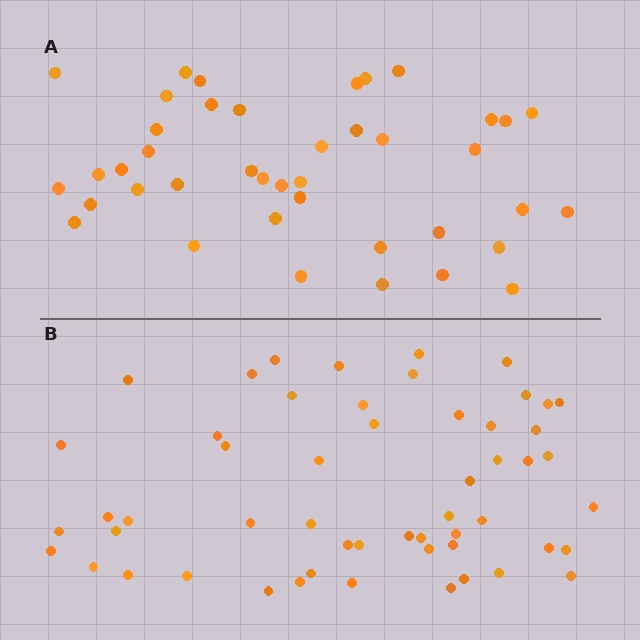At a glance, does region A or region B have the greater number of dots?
Region B (the bottom region) has more dots.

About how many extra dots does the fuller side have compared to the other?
Region B has approximately 15 more dots than region A.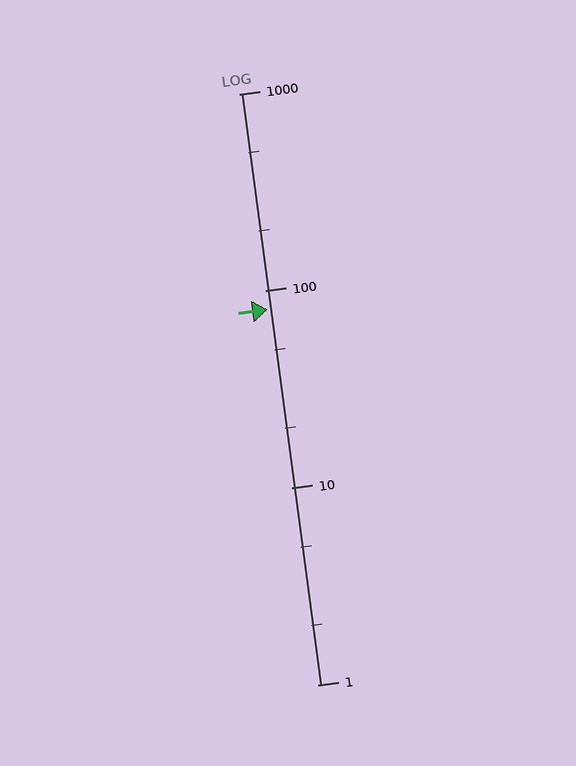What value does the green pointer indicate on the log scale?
The pointer indicates approximately 80.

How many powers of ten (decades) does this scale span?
The scale spans 3 decades, from 1 to 1000.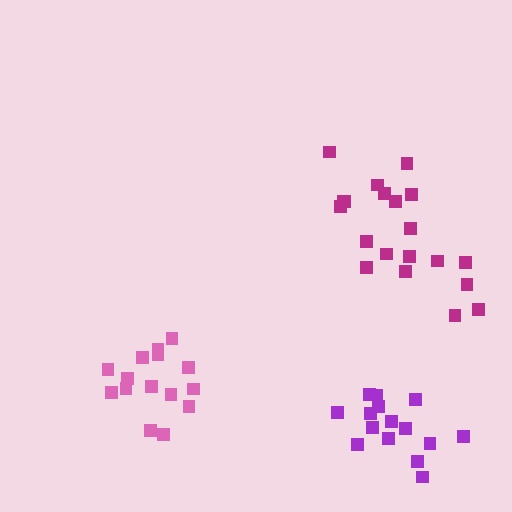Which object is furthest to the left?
The pink cluster is leftmost.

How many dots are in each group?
Group 1: 15 dots, Group 2: 20 dots, Group 3: 15 dots (50 total).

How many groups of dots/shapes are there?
There are 3 groups.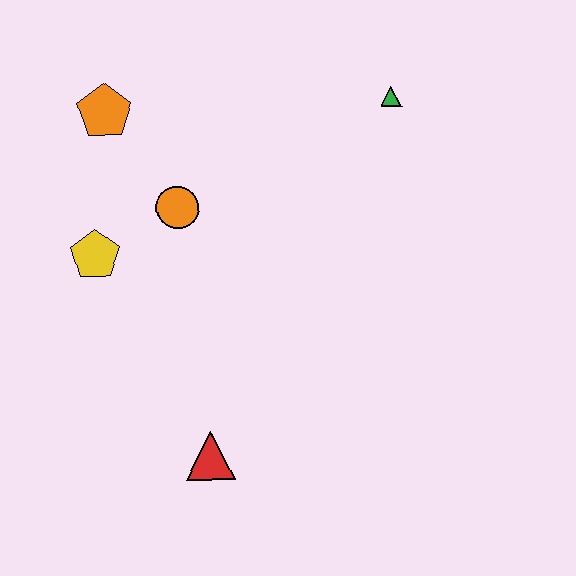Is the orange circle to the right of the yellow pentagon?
Yes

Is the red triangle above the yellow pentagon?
No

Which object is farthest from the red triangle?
The green triangle is farthest from the red triangle.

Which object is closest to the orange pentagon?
The orange circle is closest to the orange pentagon.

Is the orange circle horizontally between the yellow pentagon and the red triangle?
Yes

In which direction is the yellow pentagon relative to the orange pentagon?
The yellow pentagon is below the orange pentagon.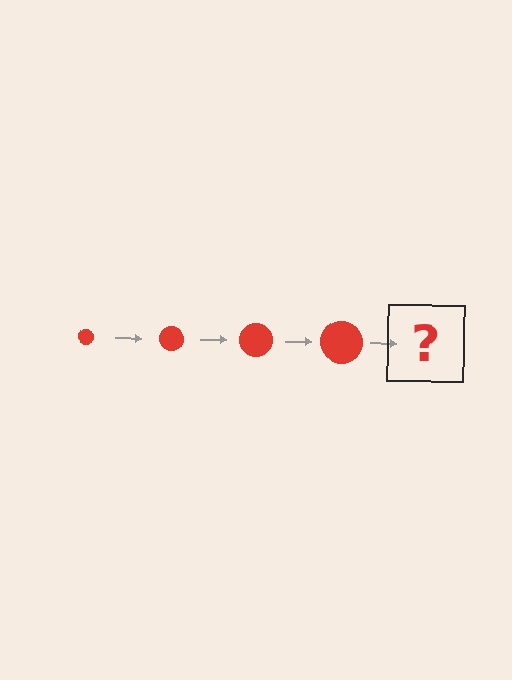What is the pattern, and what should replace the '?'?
The pattern is that the circle gets progressively larger each step. The '?' should be a red circle, larger than the previous one.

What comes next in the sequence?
The next element should be a red circle, larger than the previous one.